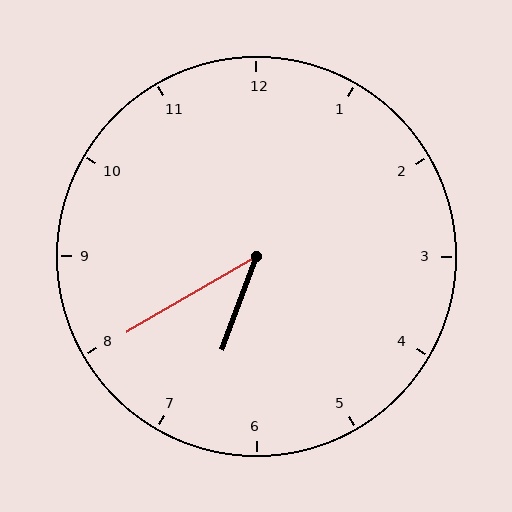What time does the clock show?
6:40.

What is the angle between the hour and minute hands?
Approximately 40 degrees.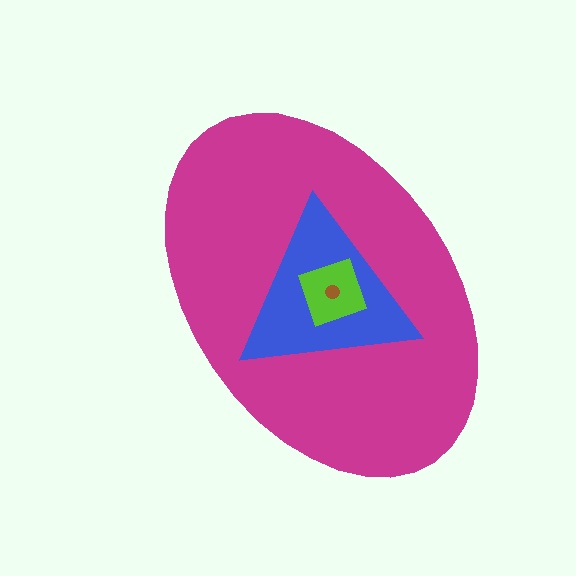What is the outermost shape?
The magenta ellipse.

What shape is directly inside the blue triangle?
The lime square.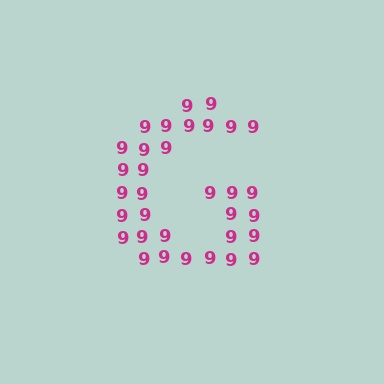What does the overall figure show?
The overall figure shows the letter G.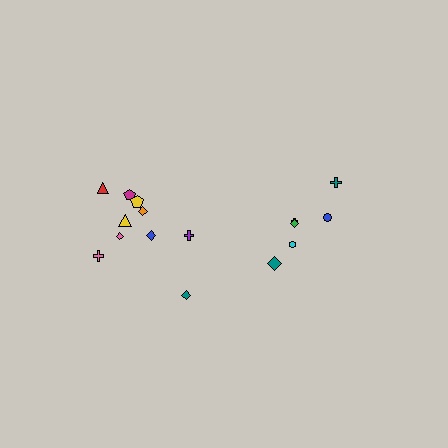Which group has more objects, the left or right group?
The left group.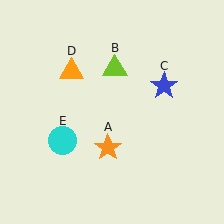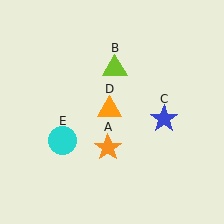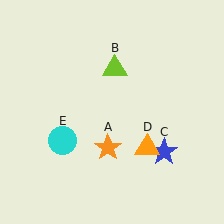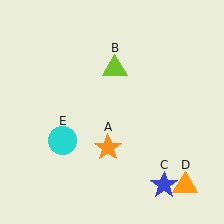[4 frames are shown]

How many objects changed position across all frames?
2 objects changed position: blue star (object C), orange triangle (object D).